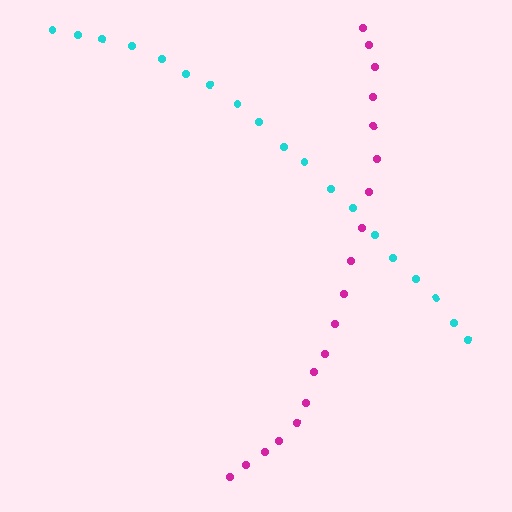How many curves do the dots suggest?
There are 2 distinct paths.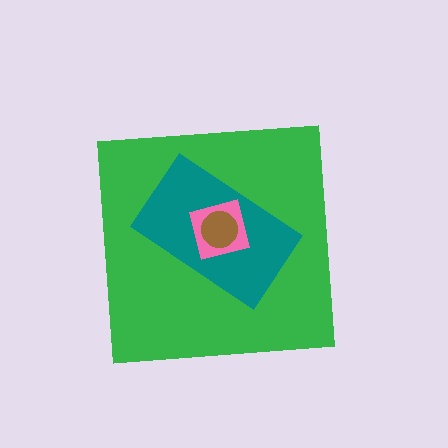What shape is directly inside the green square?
The teal rectangle.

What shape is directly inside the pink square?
The brown circle.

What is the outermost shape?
The green square.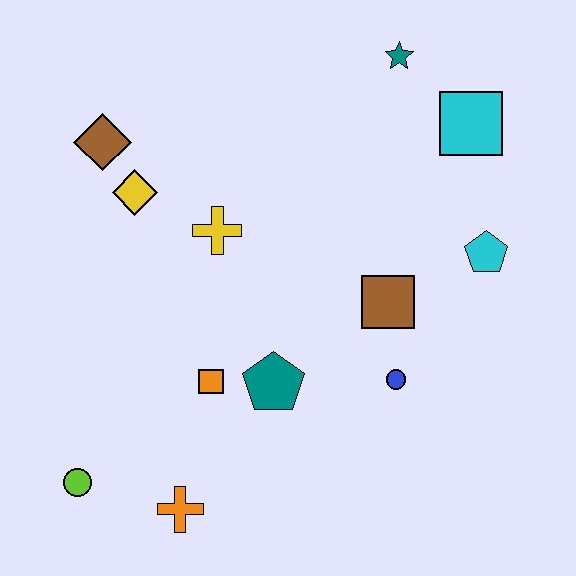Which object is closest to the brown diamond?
The yellow diamond is closest to the brown diamond.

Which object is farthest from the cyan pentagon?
The lime circle is farthest from the cyan pentagon.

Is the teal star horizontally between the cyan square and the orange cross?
Yes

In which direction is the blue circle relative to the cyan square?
The blue circle is below the cyan square.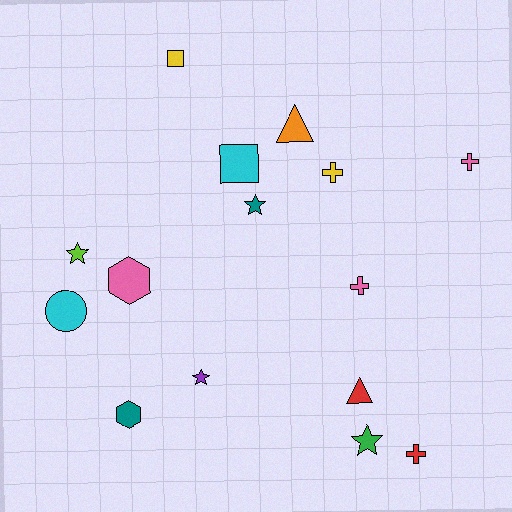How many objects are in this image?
There are 15 objects.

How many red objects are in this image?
There are 2 red objects.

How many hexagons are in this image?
There are 2 hexagons.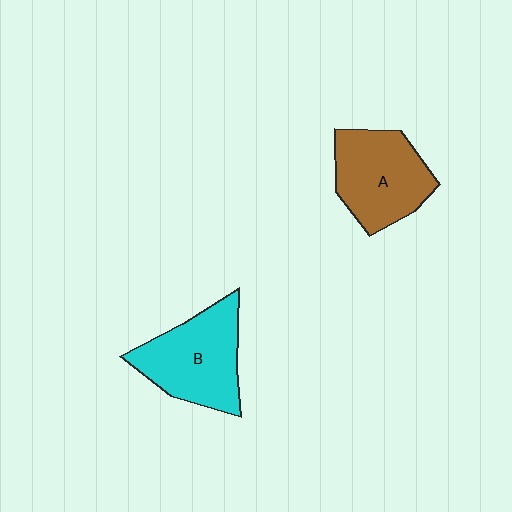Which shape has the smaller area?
Shape A (brown).